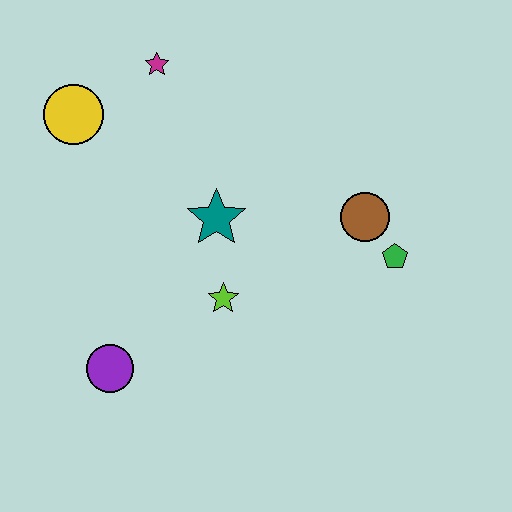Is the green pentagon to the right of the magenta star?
Yes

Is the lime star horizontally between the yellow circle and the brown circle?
Yes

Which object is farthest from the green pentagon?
The yellow circle is farthest from the green pentagon.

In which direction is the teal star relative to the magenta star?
The teal star is below the magenta star.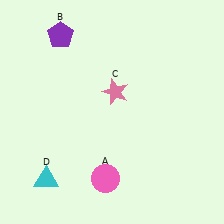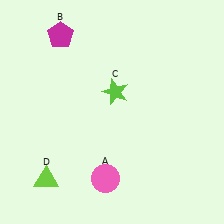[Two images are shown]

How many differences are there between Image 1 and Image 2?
There are 3 differences between the two images.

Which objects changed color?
B changed from purple to magenta. C changed from pink to lime. D changed from cyan to lime.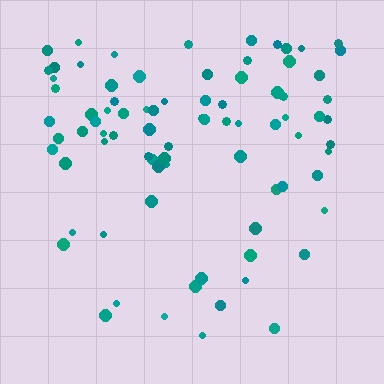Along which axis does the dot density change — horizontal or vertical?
Vertical.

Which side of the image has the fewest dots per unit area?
The bottom.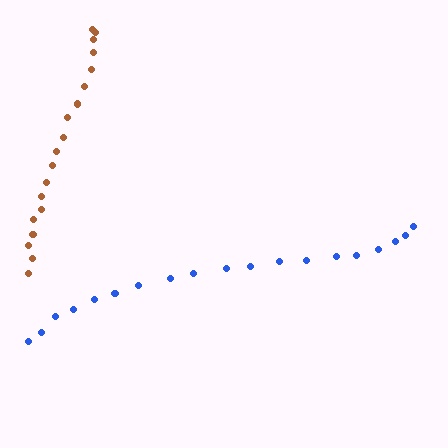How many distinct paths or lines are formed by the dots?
There are 2 distinct paths.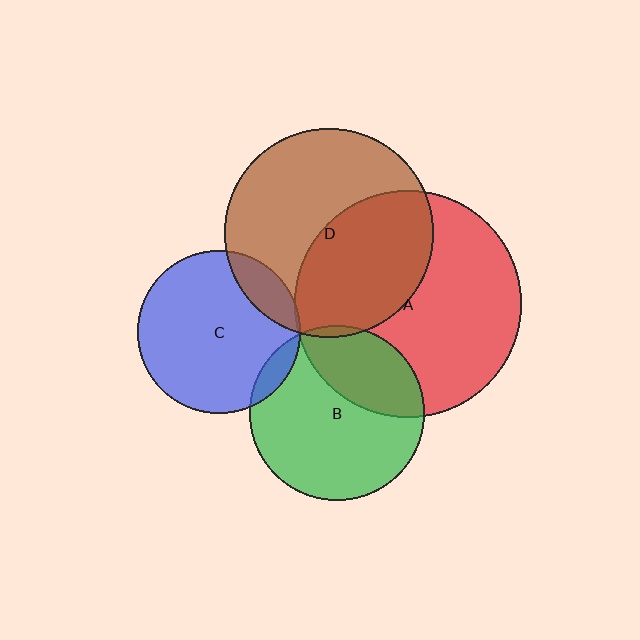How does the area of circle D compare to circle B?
Approximately 1.4 times.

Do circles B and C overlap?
Yes.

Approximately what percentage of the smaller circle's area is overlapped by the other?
Approximately 5%.